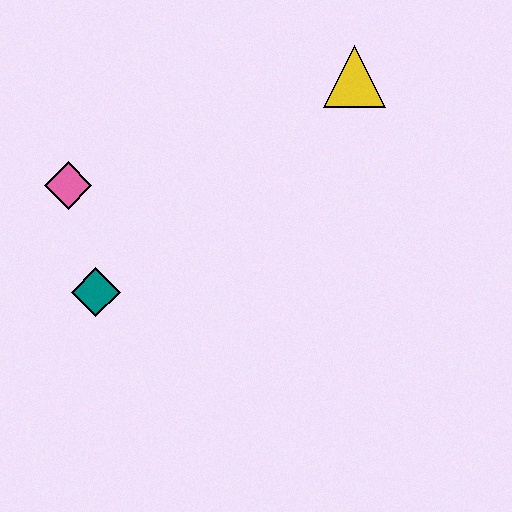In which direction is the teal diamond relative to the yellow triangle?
The teal diamond is to the left of the yellow triangle.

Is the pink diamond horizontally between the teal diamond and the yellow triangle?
No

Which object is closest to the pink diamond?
The teal diamond is closest to the pink diamond.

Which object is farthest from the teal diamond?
The yellow triangle is farthest from the teal diamond.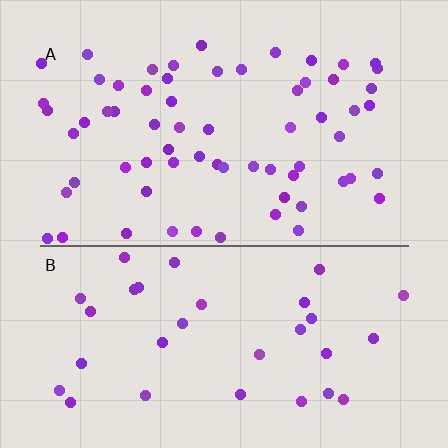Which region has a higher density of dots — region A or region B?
A (the top).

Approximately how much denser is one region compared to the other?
Approximately 2.0× — region A over region B.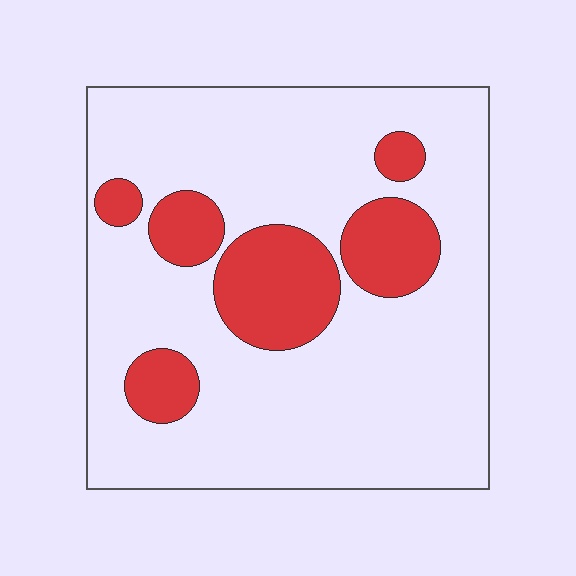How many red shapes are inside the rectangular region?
6.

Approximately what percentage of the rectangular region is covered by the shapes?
Approximately 20%.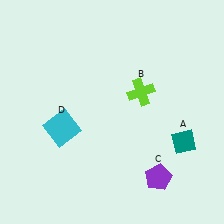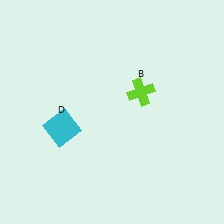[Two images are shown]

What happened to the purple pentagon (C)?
The purple pentagon (C) was removed in Image 2. It was in the bottom-right area of Image 1.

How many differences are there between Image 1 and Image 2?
There are 2 differences between the two images.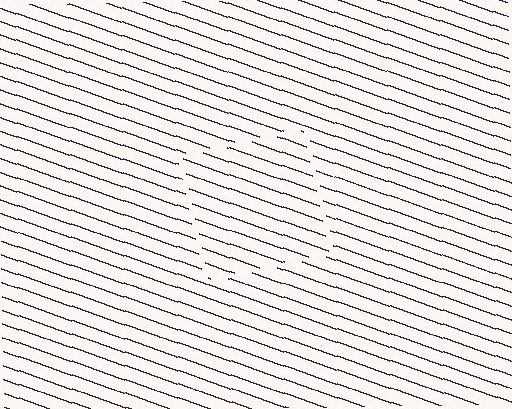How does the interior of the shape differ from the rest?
The interior of the shape contains the same grating, shifted by half a period — the contour is defined by the phase discontinuity where line-ends from the inner and outer gratings abut.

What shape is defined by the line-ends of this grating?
An illusory square. The interior of the shape contains the same grating, shifted by half a period — the contour is defined by the phase discontinuity where line-ends from the inner and outer gratings abut.